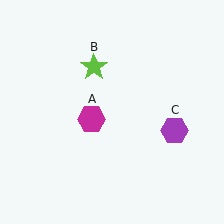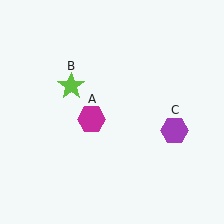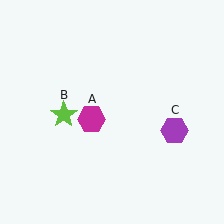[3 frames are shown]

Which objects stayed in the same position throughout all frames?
Magenta hexagon (object A) and purple hexagon (object C) remained stationary.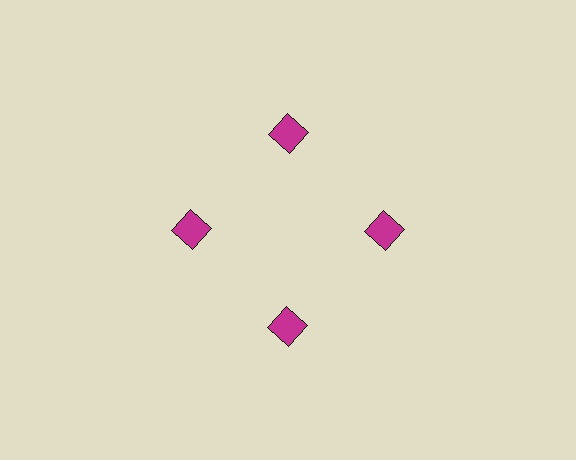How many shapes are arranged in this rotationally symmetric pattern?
There are 4 shapes, arranged in 4 groups of 1.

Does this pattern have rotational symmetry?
Yes, this pattern has 4-fold rotational symmetry. It looks the same after rotating 90 degrees around the center.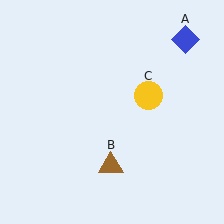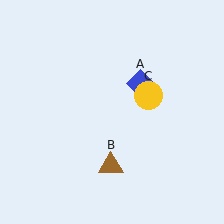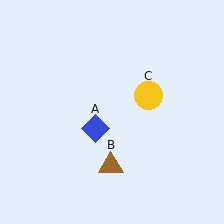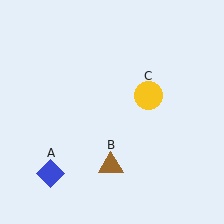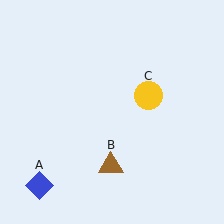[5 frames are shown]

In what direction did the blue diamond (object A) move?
The blue diamond (object A) moved down and to the left.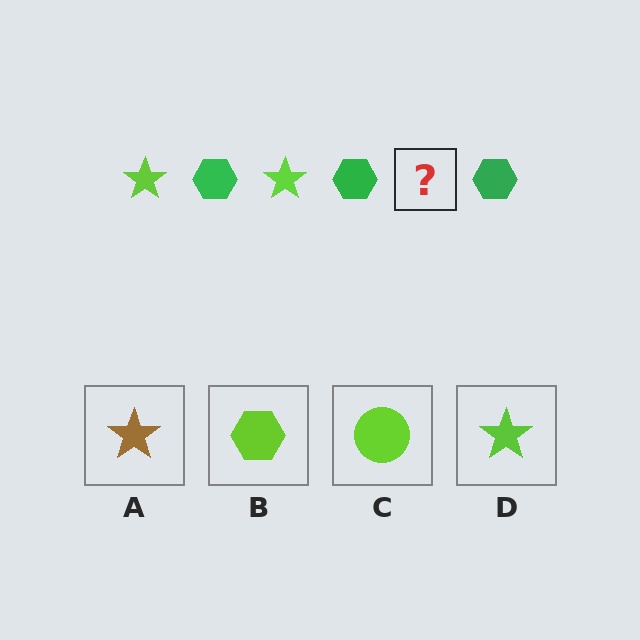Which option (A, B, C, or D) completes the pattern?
D.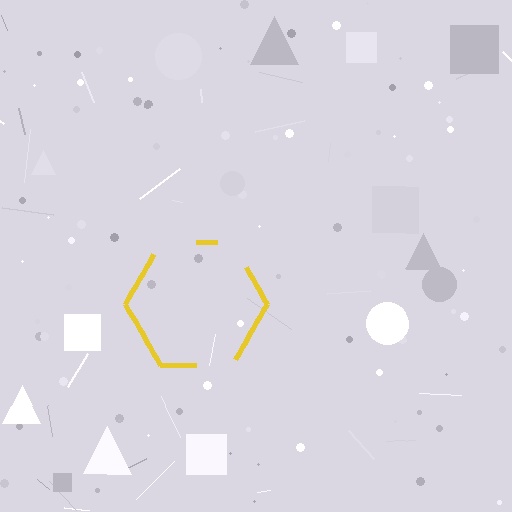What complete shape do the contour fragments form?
The contour fragments form a hexagon.